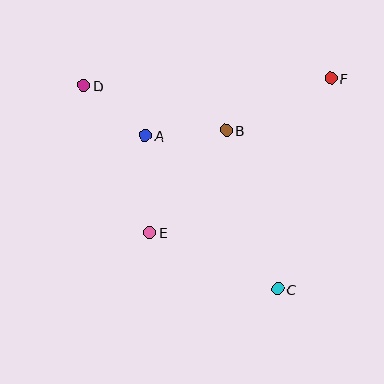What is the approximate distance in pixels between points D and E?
The distance between D and E is approximately 161 pixels.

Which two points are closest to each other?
Points A and D are closest to each other.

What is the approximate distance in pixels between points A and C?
The distance between A and C is approximately 203 pixels.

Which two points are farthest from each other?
Points C and D are farthest from each other.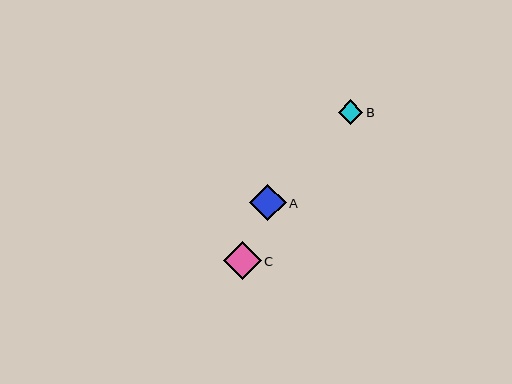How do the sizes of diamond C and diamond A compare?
Diamond C and diamond A are approximately the same size.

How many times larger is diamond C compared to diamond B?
Diamond C is approximately 1.5 times the size of diamond B.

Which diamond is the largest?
Diamond C is the largest with a size of approximately 38 pixels.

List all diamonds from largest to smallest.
From largest to smallest: C, A, B.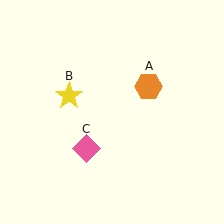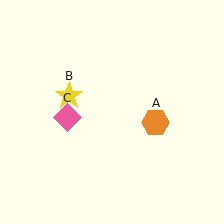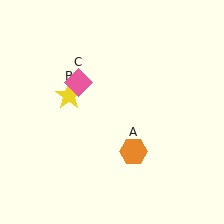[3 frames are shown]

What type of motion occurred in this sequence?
The orange hexagon (object A), pink diamond (object C) rotated clockwise around the center of the scene.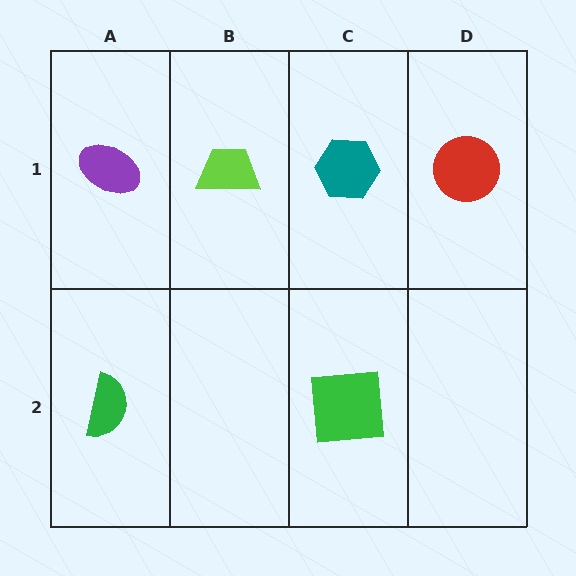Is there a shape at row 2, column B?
No, that cell is empty.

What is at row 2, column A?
A green semicircle.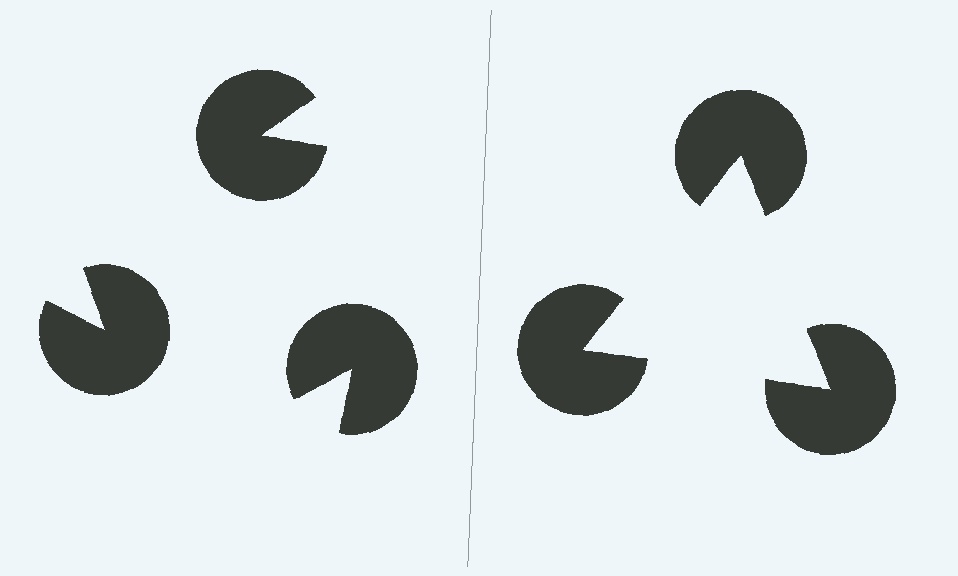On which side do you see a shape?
An illusory triangle appears on the right side. On the left side the wedge cuts are rotated, so no coherent shape forms.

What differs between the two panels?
The pac-man discs are positioned identically on both sides; only the wedge orientations differ. On the right they align to a triangle; on the left they are misaligned.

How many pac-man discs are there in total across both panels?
6 — 3 on each side.